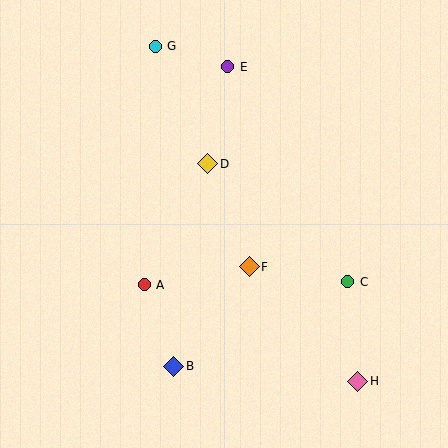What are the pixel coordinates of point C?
Point C is at (348, 282).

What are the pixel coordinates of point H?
Point H is at (358, 381).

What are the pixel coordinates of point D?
Point D is at (208, 164).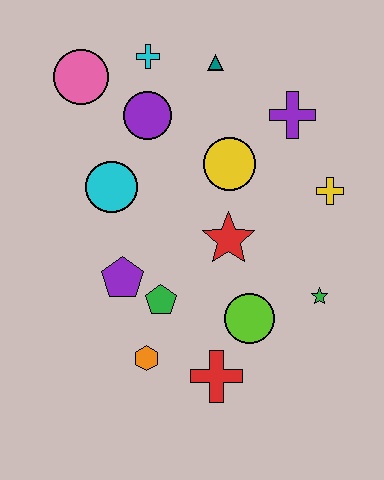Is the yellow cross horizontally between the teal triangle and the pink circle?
No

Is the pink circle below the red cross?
No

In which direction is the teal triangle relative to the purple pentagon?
The teal triangle is above the purple pentagon.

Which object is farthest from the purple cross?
The orange hexagon is farthest from the purple cross.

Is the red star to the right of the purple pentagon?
Yes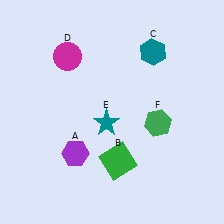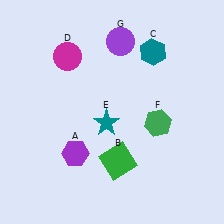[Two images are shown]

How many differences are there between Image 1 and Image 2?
There is 1 difference between the two images.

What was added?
A purple circle (G) was added in Image 2.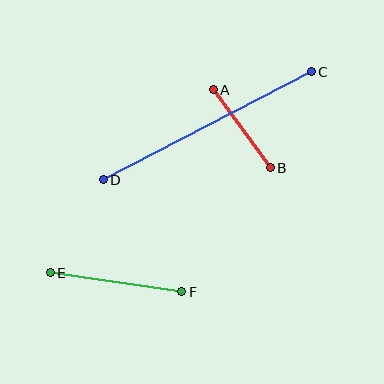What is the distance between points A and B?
The distance is approximately 97 pixels.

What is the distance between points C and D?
The distance is approximately 234 pixels.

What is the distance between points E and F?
The distance is approximately 133 pixels.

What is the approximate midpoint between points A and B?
The midpoint is at approximately (242, 129) pixels.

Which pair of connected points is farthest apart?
Points C and D are farthest apart.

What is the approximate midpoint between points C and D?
The midpoint is at approximately (207, 126) pixels.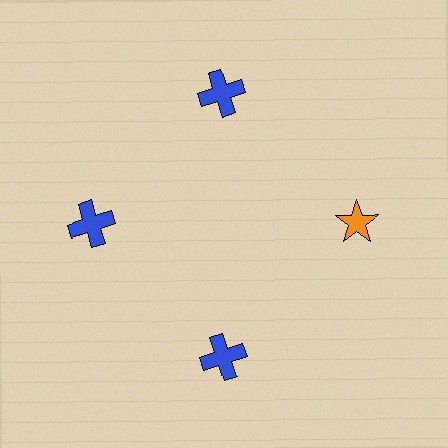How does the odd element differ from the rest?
It differs in both color (orange instead of blue) and shape (star instead of cross).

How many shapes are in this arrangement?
There are 4 shapes arranged in a ring pattern.